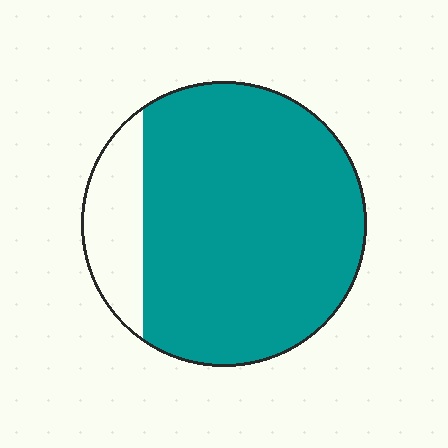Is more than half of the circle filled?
Yes.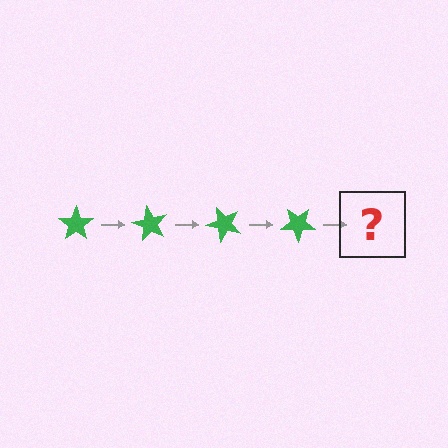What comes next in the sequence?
The next element should be a green star rotated 240 degrees.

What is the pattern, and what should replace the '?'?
The pattern is that the star rotates 60 degrees each step. The '?' should be a green star rotated 240 degrees.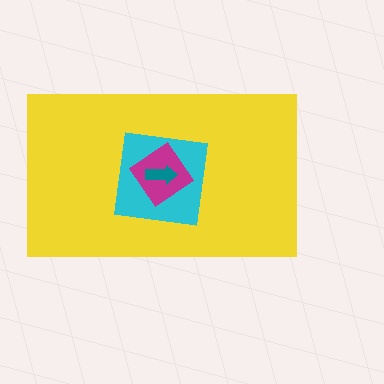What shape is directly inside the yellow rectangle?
The cyan square.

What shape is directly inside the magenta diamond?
The teal arrow.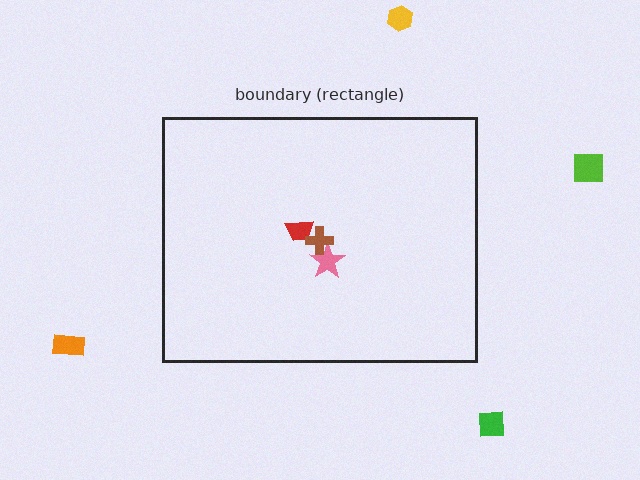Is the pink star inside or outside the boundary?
Inside.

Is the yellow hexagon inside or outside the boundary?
Outside.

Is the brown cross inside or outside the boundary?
Inside.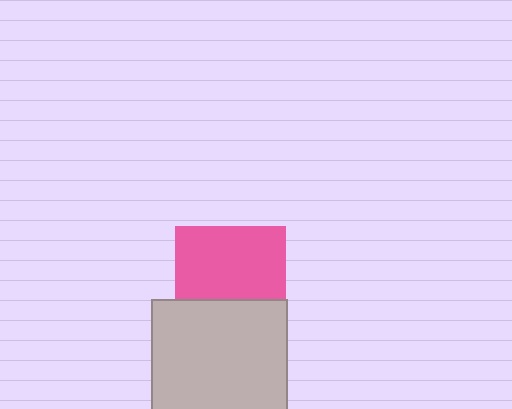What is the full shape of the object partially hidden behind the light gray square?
The partially hidden object is a pink square.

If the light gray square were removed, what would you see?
You would see the complete pink square.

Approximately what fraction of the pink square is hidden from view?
Roughly 34% of the pink square is hidden behind the light gray square.